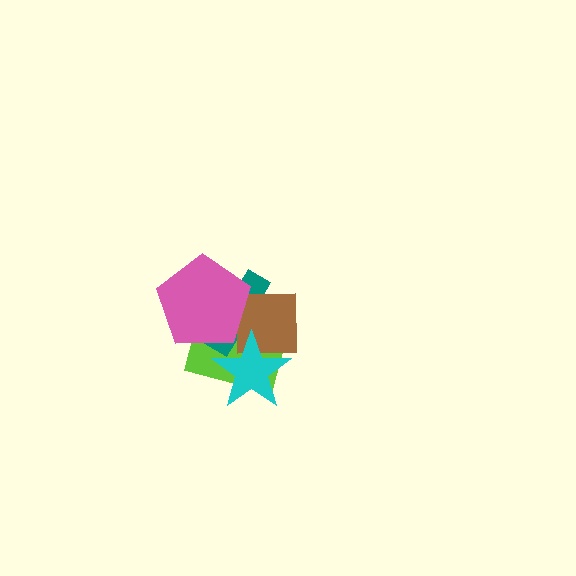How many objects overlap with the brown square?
4 objects overlap with the brown square.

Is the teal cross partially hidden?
Yes, it is partially covered by another shape.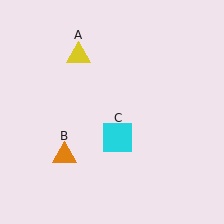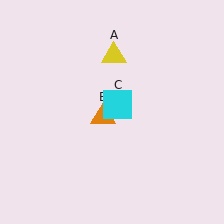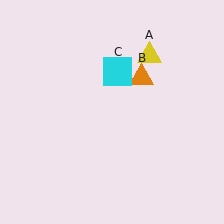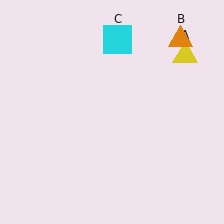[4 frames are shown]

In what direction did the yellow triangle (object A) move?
The yellow triangle (object A) moved right.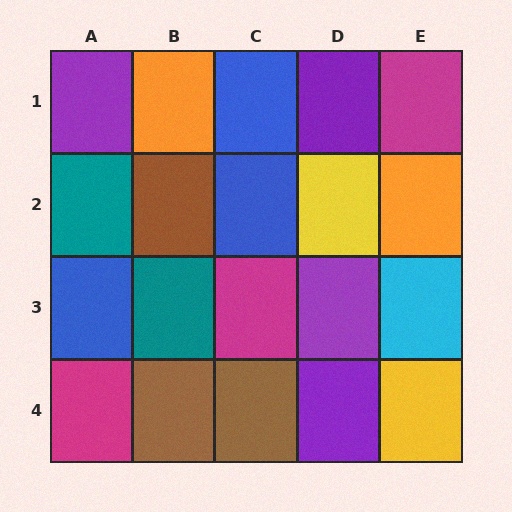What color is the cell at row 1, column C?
Blue.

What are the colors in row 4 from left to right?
Magenta, brown, brown, purple, yellow.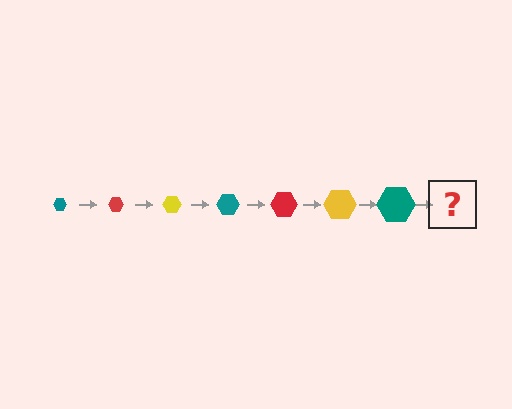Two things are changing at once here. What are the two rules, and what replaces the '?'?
The two rules are that the hexagon grows larger each step and the color cycles through teal, red, and yellow. The '?' should be a red hexagon, larger than the previous one.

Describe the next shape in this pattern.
It should be a red hexagon, larger than the previous one.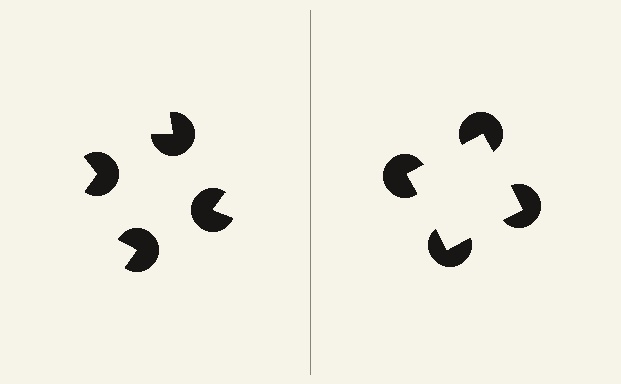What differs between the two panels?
The pac-man discs are positioned identically on both sides; only the wedge orientations differ. On the right they align to a square; on the left they are misaligned.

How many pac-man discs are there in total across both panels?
8 — 4 on each side.